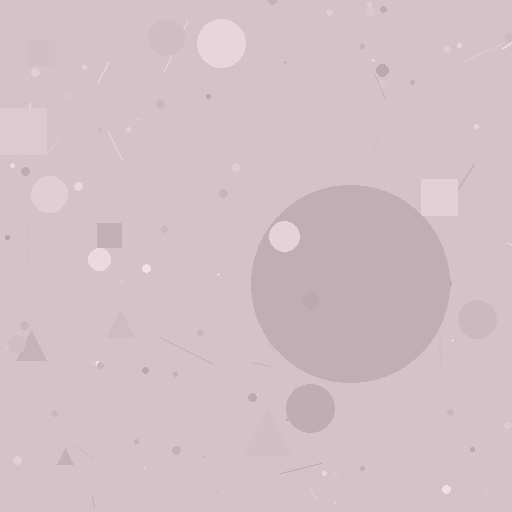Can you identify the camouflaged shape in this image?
The camouflaged shape is a circle.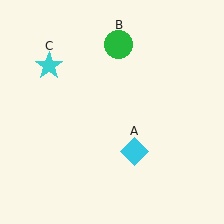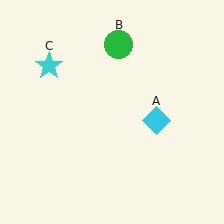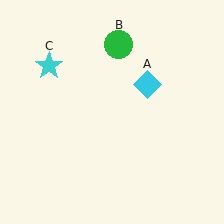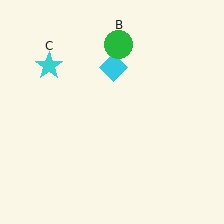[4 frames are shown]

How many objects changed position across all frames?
1 object changed position: cyan diamond (object A).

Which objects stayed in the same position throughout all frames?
Green circle (object B) and cyan star (object C) remained stationary.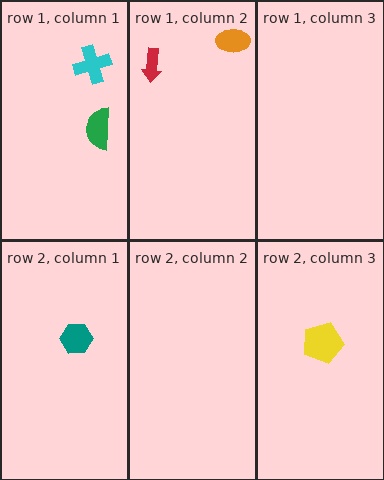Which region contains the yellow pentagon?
The row 2, column 3 region.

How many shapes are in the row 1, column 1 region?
2.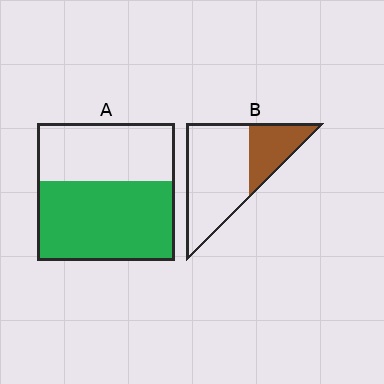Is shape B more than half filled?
No.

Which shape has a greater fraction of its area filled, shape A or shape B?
Shape A.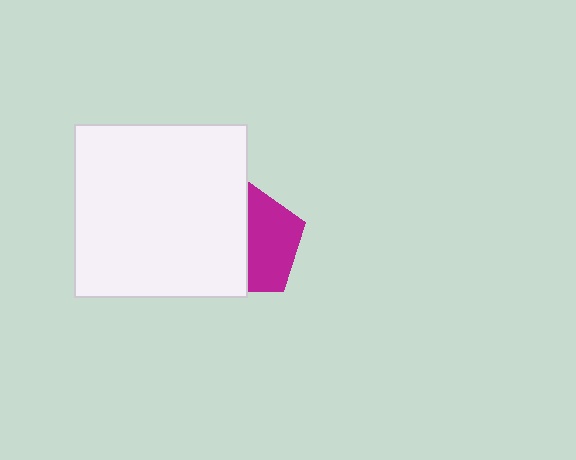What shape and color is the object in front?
The object in front is a white square.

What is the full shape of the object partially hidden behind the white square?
The partially hidden object is a magenta pentagon.